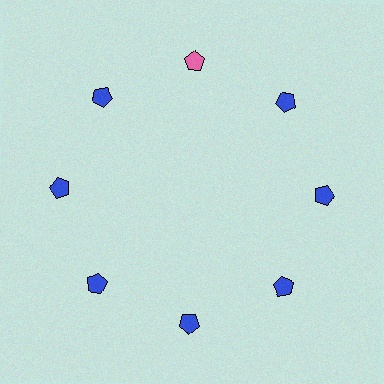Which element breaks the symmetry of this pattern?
The pink pentagon at roughly the 12 o'clock position breaks the symmetry. All other shapes are blue pentagons.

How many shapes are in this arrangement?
There are 8 shapes arranged in a ring pattern.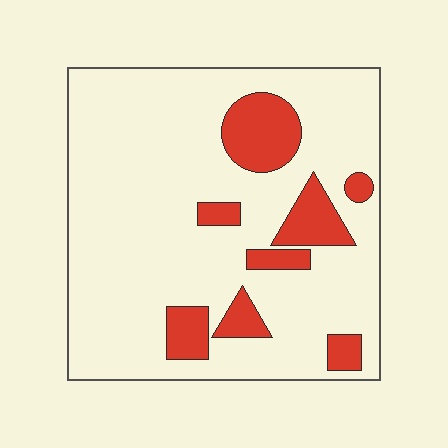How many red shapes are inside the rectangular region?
8.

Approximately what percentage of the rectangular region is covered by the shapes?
Approximately 15%.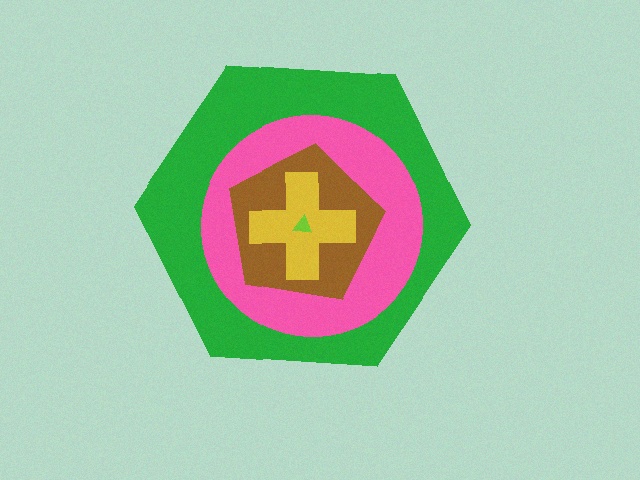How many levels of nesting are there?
5.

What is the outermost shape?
The green hexagon.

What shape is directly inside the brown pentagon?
The yellow cross.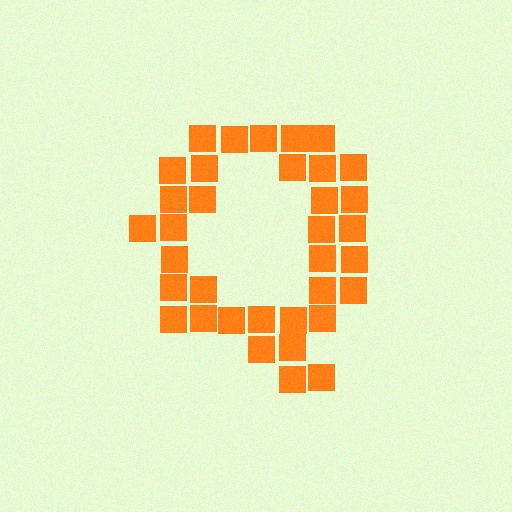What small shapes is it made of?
It is made of small squares.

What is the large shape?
The large shape is the letter Q.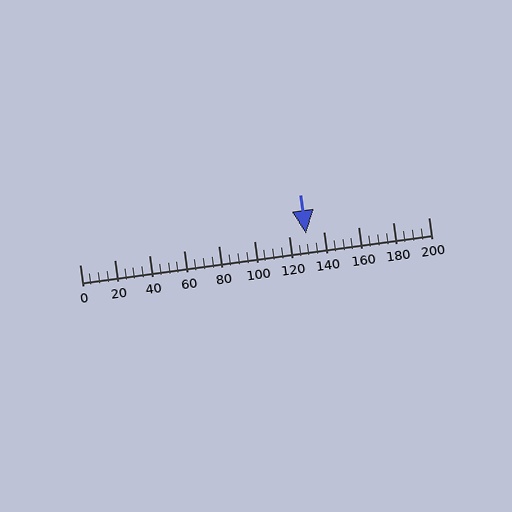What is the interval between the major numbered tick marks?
The major tick marks are spaced 20 units apart.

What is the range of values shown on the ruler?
The ruler shows values from 0 to 200.